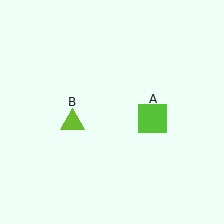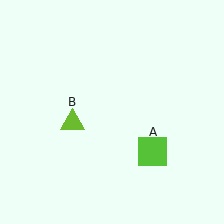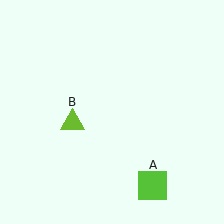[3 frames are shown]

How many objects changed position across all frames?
1 object changed position: lime square (object A).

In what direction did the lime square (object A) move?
The lime square (object A) moved down.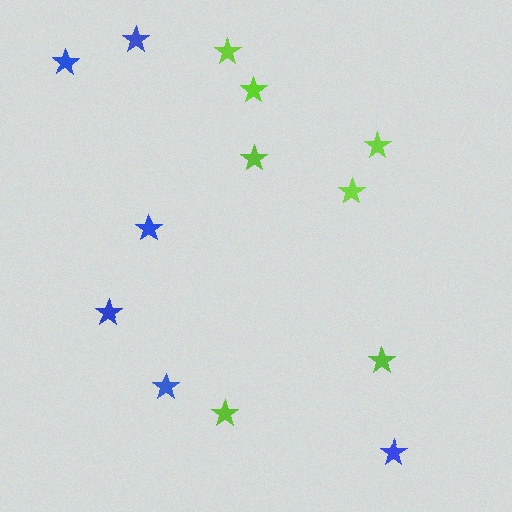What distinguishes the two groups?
There are 2 groups: one group of blue stars (6) and one group of lime stars (7).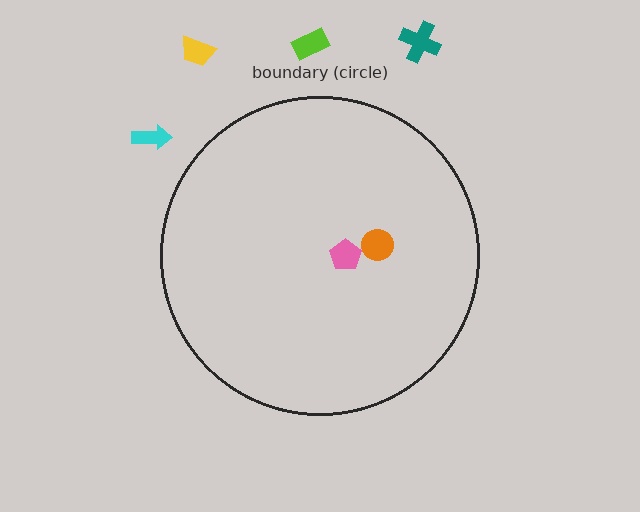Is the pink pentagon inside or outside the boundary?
Inside.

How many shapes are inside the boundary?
2 inside, 4 outside.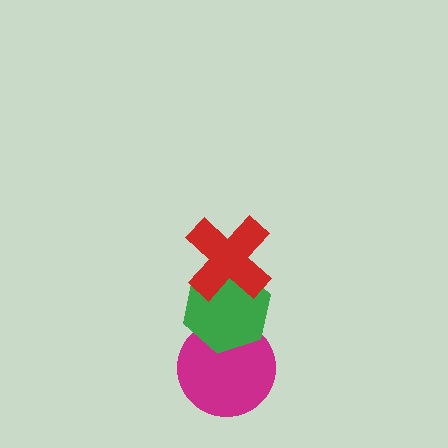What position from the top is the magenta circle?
The magenta circle is 3rd from the top.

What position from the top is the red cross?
The red cross is 1st from the top.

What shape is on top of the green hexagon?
The red cross is on top of the green hexagon.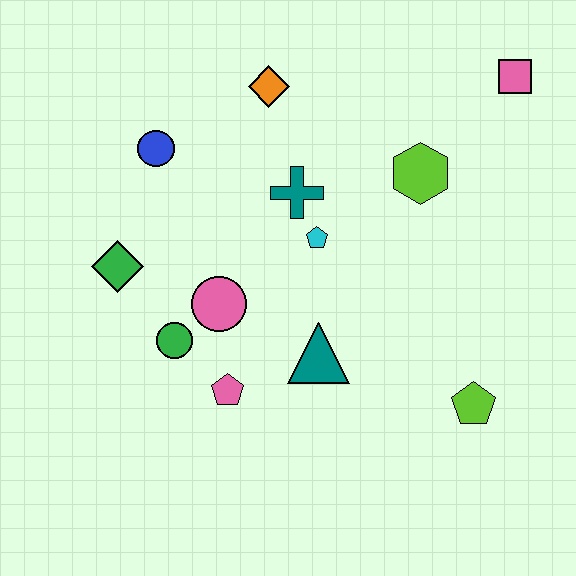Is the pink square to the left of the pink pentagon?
No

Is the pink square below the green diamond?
No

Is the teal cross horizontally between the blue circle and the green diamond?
No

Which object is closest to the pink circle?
The green circle is closest to the pink circle.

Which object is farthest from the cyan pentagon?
The pink square is farthest from the cyan pentagon.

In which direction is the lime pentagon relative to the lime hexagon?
The lime pentagon is below the lime hexagon.